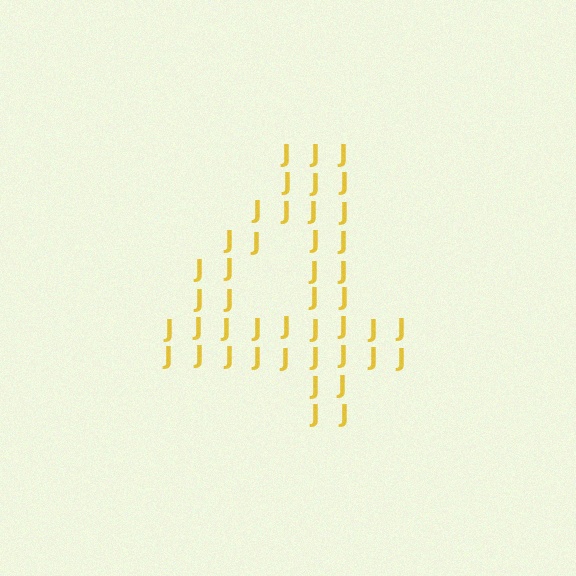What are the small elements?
The small elements are letter J's.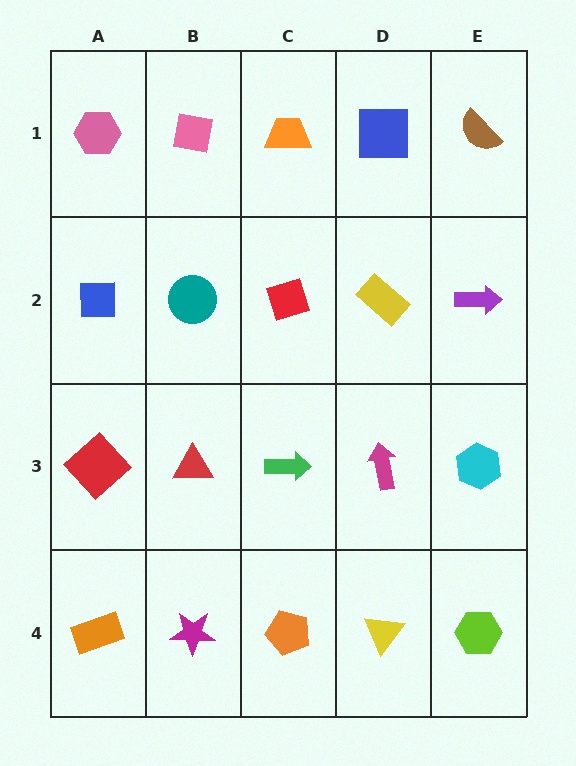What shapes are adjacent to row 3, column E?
A purple arrow (row 2, column E), a lime hexagon (row 4, column E), a magenta arrow (row 3, column D).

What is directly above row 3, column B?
A teal circle.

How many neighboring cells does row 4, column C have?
3.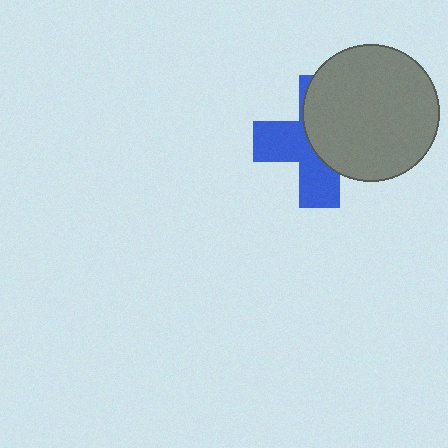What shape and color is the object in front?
The object in front is a gray circle.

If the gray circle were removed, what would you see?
You would see the complete blue cross.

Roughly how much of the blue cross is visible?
About half of it is visible (roughly 47%).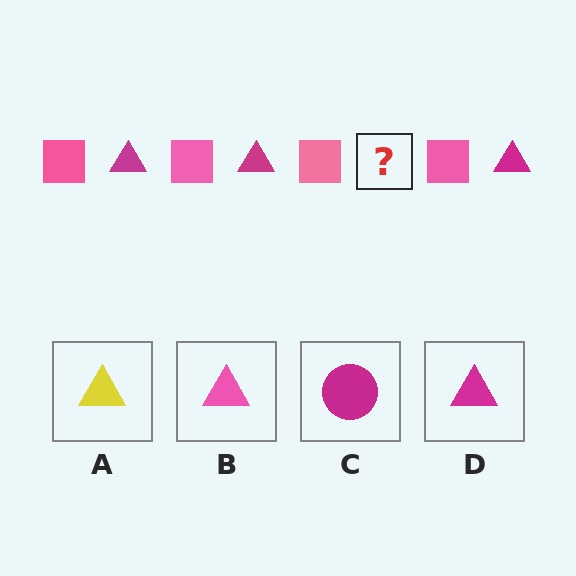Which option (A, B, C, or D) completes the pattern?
D.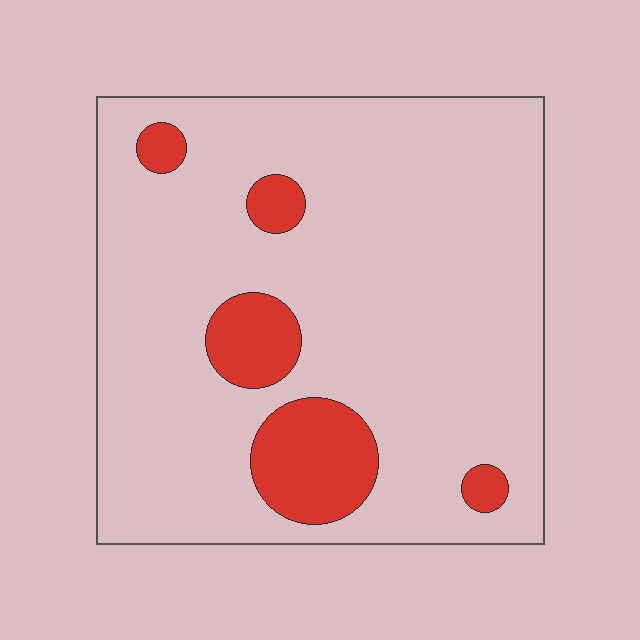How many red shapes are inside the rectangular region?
5.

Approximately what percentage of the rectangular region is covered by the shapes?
Approximately 15%.